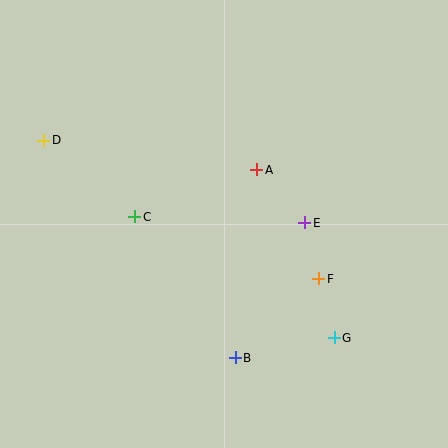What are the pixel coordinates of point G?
Point G is at (334, 338).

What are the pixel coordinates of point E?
Point E is at (305, 223).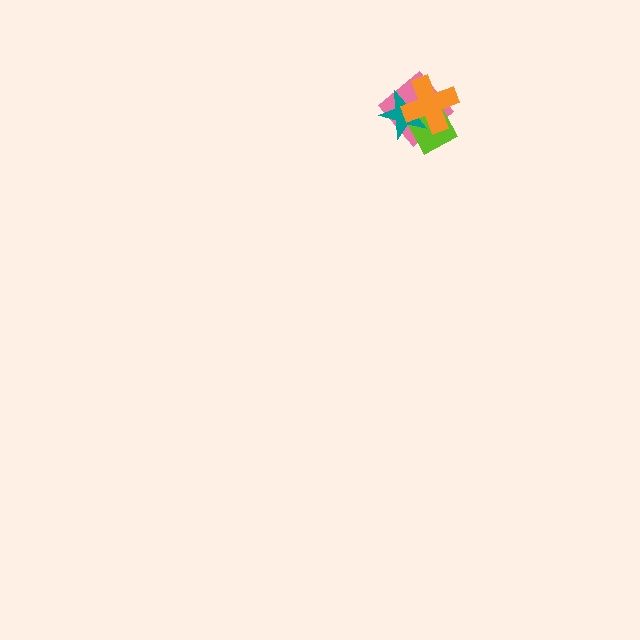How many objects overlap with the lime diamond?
3 objects overlap with the lime diamond.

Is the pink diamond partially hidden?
Yes, it is partially covered by another shape.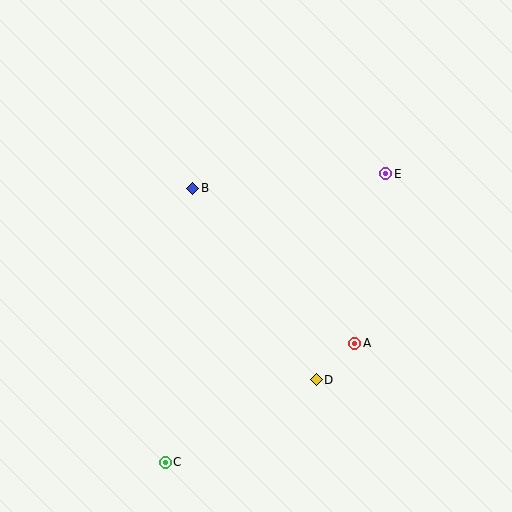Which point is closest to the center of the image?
Point B at (193, 188) is closest to the center.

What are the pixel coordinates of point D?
Point D is at (316, 380).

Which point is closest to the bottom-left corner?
Point C is closest to the bottom-left corner.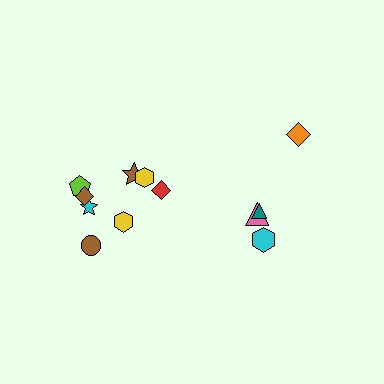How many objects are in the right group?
There are 4 objects.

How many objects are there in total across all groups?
There are 12 objects.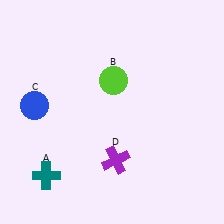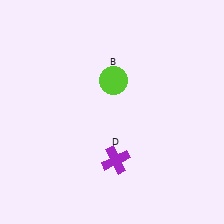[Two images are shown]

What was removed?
The teal cross (A), the blue circle (C) were removed in Image 2.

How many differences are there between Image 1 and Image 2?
There are 2 differences between the two images.